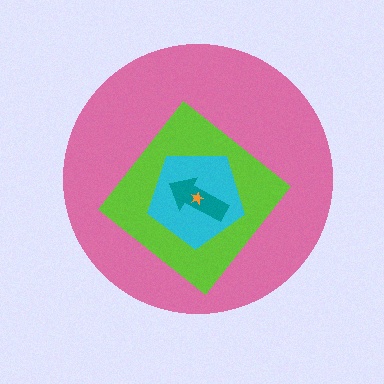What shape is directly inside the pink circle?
The lime diamond.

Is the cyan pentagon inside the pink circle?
Yes.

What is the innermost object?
The orange star.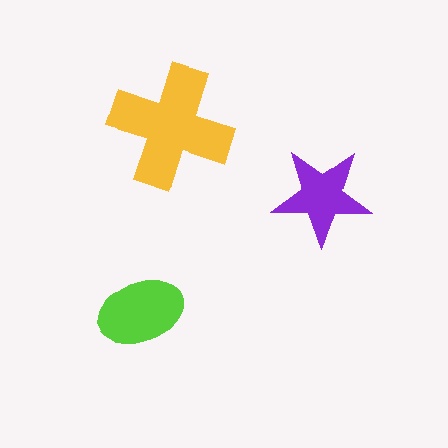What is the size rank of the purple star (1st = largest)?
3rd.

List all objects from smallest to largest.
The purple star, the lime ellipse, the yellow cross.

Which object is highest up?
The yellow cross is topmost.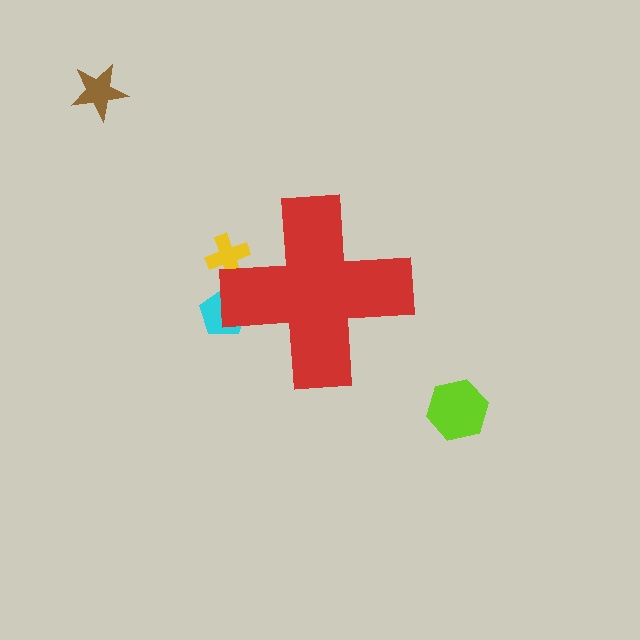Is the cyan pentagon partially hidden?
Yes, the cyan pentagon is partially hidden behind the red cross.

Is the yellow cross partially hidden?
Yes, the yellow cross is partially hidden behind the red cross.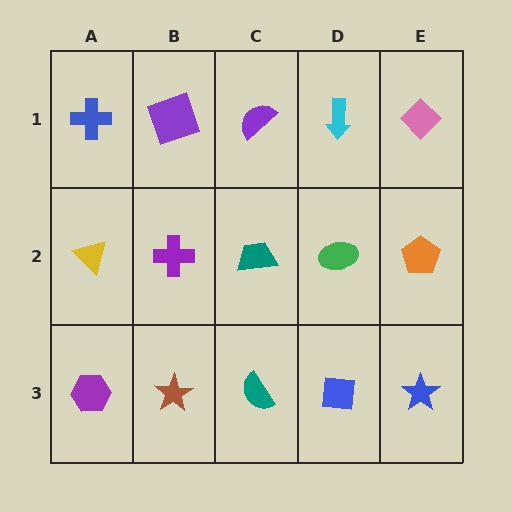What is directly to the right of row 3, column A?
A brown star.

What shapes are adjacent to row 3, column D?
A green ellipse (row 2, column D), a teal semicircle (row 3, column C), a blue star (row 3, column E).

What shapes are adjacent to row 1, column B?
A purple cross (row 2, column B), a blue cross (row 1, column A), a purple semicircle (row 1, column C).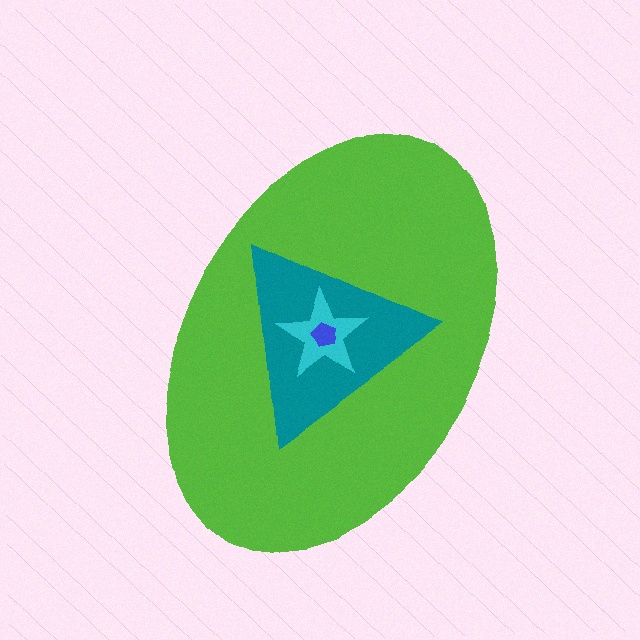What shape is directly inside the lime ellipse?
The teal triangle.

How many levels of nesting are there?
4.